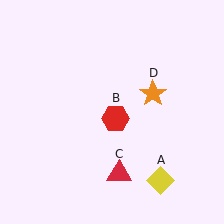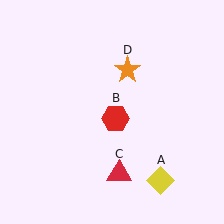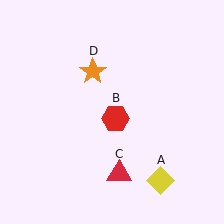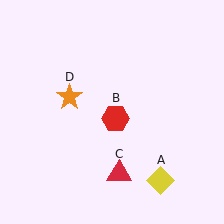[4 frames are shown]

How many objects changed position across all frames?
1 object changed position: orange star (object D).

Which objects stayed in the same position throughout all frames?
Yellow diamond (object A) and red hexagon (object B) and red triangle (object C) remained stationary.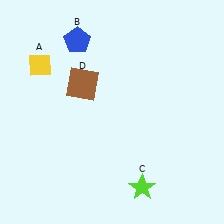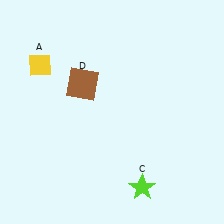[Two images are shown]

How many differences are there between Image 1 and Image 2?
There is 1 difference between the two images.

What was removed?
The blue pentagon (B) was removed in Image 2.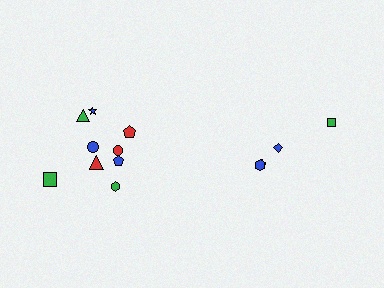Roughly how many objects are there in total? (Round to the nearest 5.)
Roughly 15 objects in total.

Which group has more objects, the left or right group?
The left group.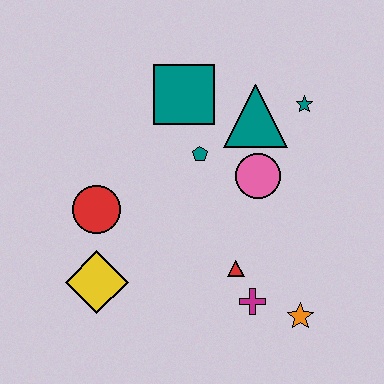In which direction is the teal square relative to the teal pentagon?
The teal square is above the teal pentagon.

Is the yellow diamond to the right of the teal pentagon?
No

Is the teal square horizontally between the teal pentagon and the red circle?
Yes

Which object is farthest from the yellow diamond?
The teal star is farthest from the yellow diamond.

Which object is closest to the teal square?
The teal pentagon is closest to the teal square.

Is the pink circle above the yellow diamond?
Yes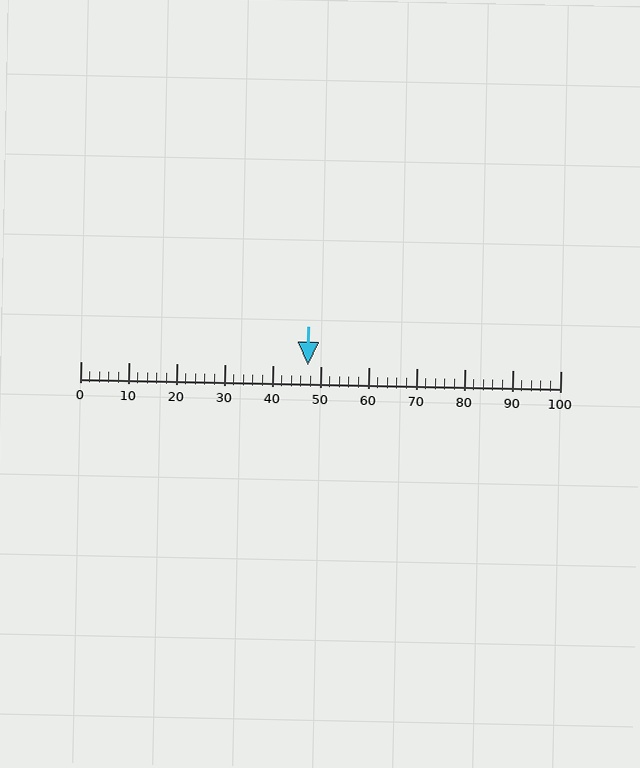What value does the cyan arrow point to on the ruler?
The cyan arrow points to approximately 47.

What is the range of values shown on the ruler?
The ruler shows values from 0 to 100.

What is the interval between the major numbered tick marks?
The major tick marks are spaced 10 units apart.